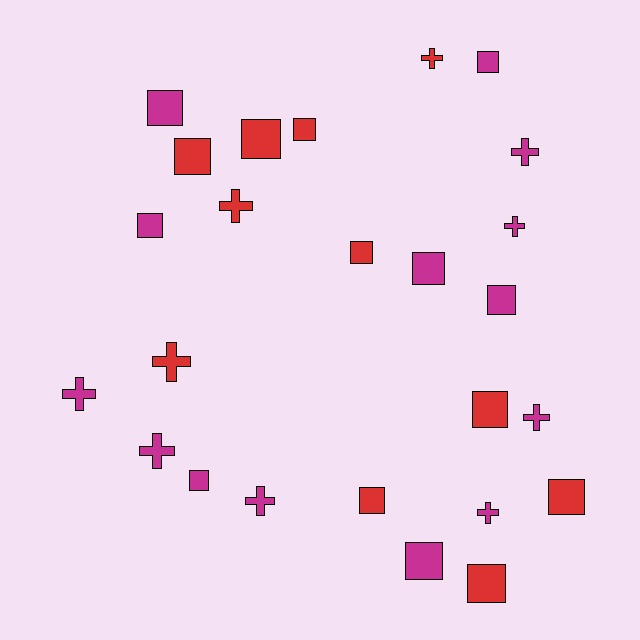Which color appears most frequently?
Magenta, with 14 objects.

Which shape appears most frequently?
Square, with 15 objects.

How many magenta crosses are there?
There are 7 magenta crosses.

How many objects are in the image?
There are 25 objects.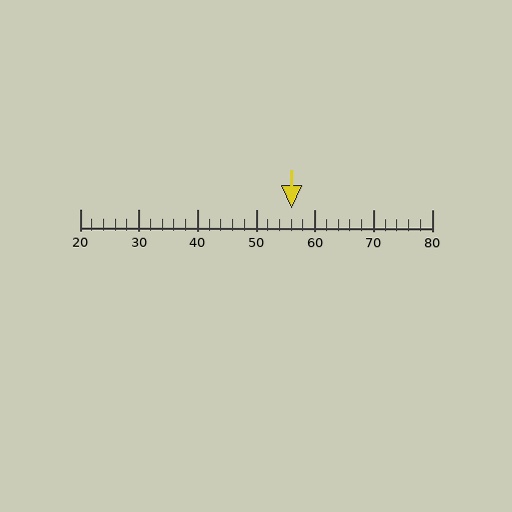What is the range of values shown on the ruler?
The ruler shows values from 20 to 80.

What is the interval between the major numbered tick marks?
The major tick marks are spaced 10 units apart.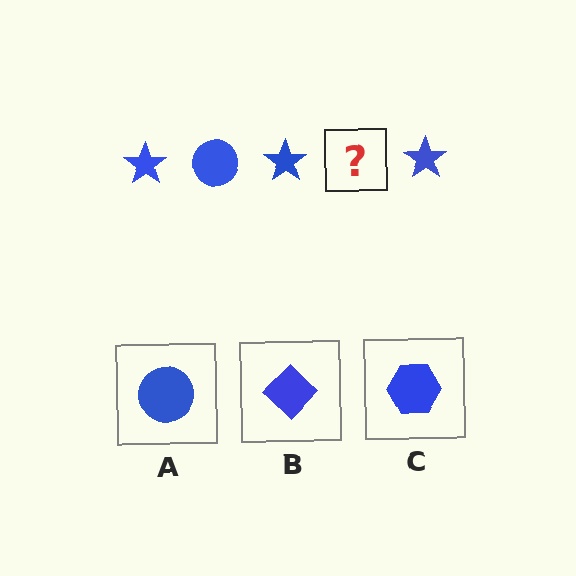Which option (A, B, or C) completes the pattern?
A.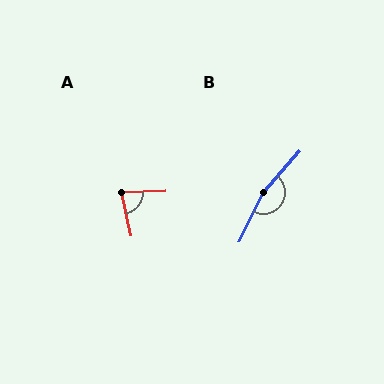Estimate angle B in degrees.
Approximately 165 degrees.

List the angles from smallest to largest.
A (79°), B (165°).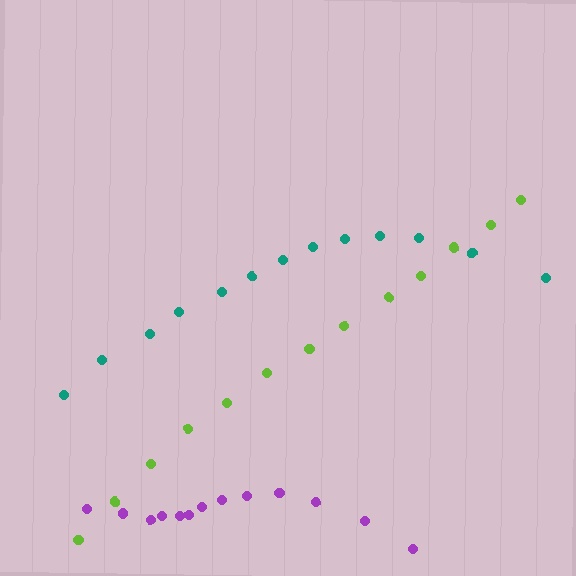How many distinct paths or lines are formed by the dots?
There are 3 distinct paths.